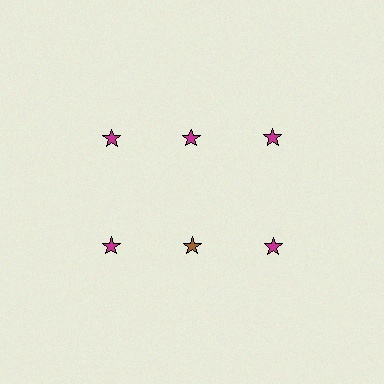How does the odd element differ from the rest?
It has a different color: brown instead of magenta.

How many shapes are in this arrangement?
There are 6 shapes arranged in a grid pattern.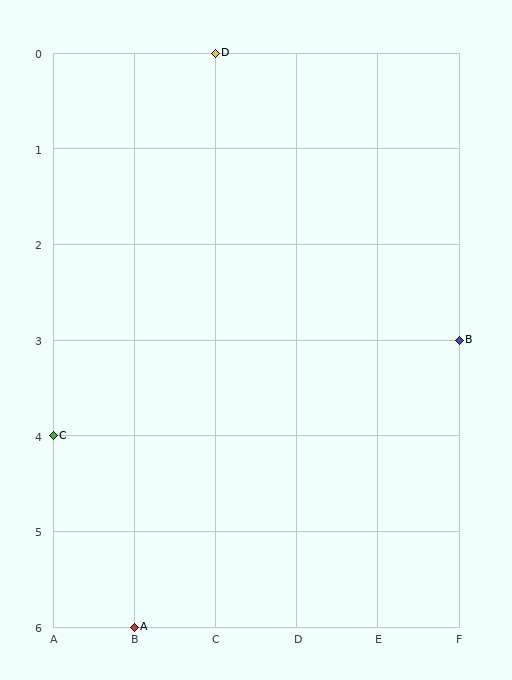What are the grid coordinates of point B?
Point B is at grid coordinates (F, 3).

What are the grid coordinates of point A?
Point A is at grid coordinates (B, 6).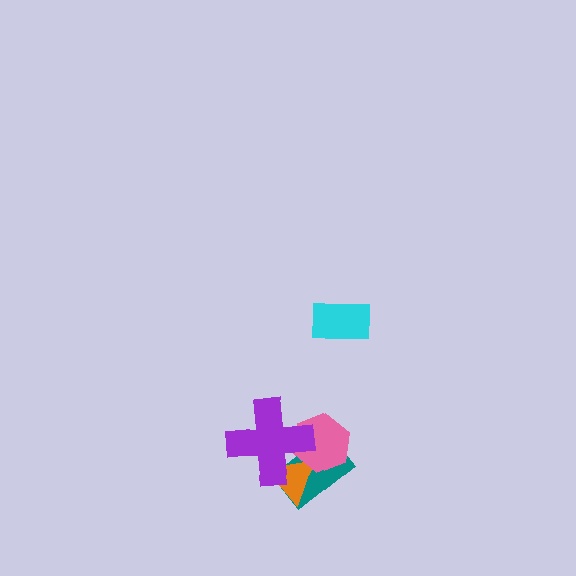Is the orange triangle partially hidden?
Yes, it is partially covered by another shape.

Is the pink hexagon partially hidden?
Yes, it is partially covered by another shape.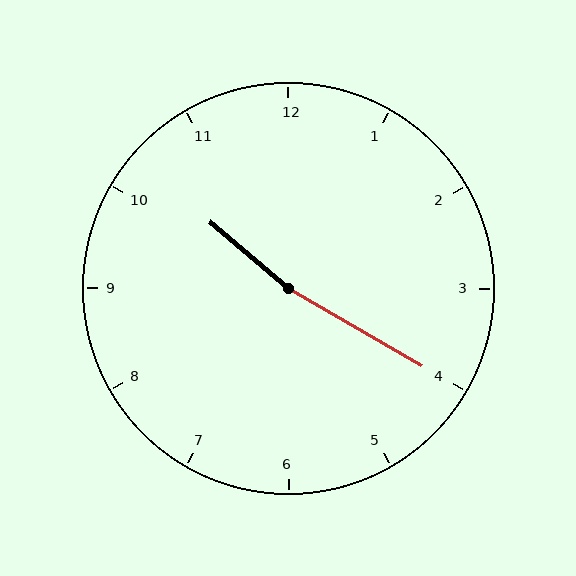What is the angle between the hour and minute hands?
Approximately 170 degrees.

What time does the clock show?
10:20.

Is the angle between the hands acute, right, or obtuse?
It is obtuse.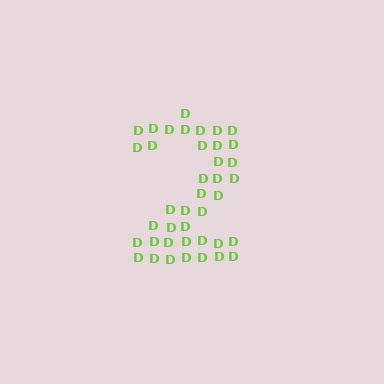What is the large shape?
The large shape is the digit 2.